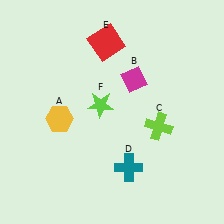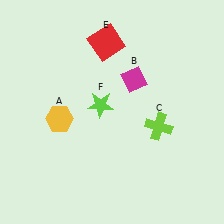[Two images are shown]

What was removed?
The teal cross (D) was removed in Image 2.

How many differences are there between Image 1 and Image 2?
There is 1 difference between the two images.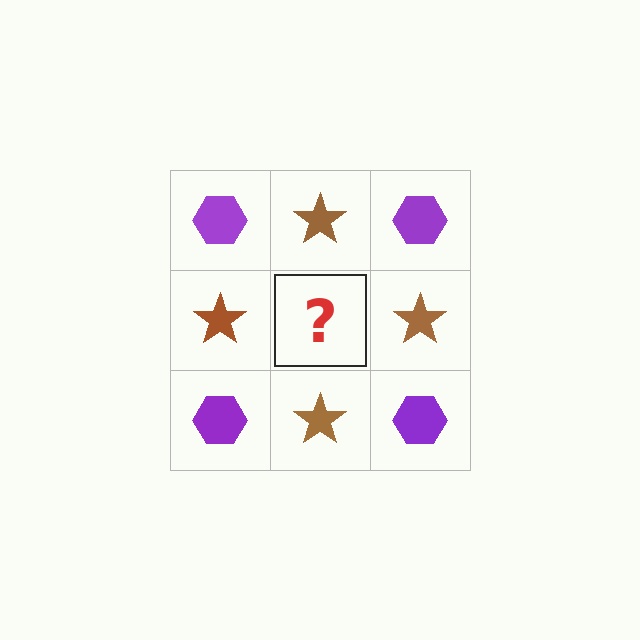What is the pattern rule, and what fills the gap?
The rule is that it alternates purple hexagon and brown star in a checkerboard pattern. The gap should be filled with a purple hexagon.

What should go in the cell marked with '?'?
The missing cell should contain a purple hexagon.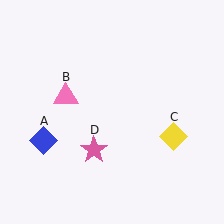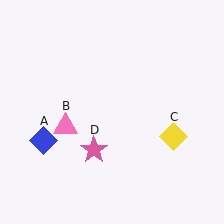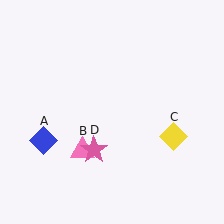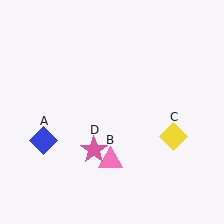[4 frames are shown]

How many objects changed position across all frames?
1 object changed position: pink triangle (object B).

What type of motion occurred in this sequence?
The pink triangle (object B) rotated counterclockwise around the center of the scene.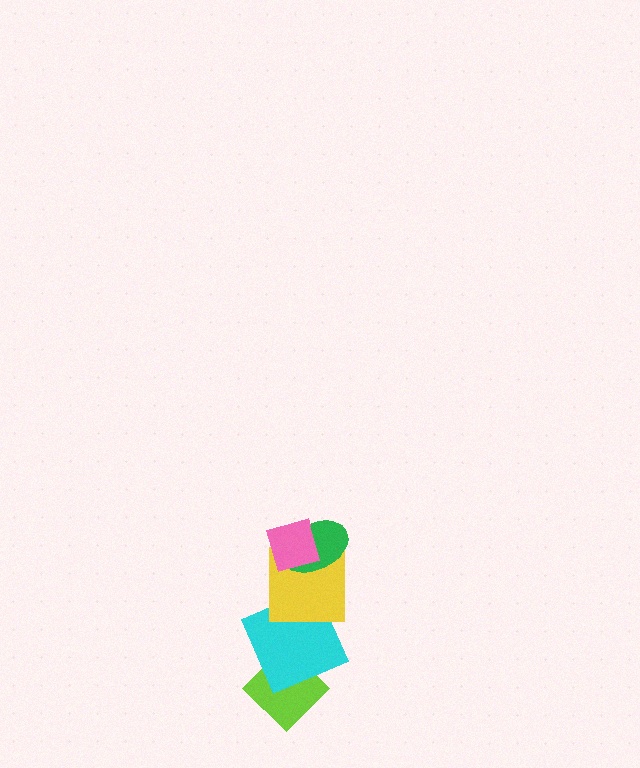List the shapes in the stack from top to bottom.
From top to bottom: the pink diamond, the green ellipse, the yellow square, the cyan square, the lime diamond.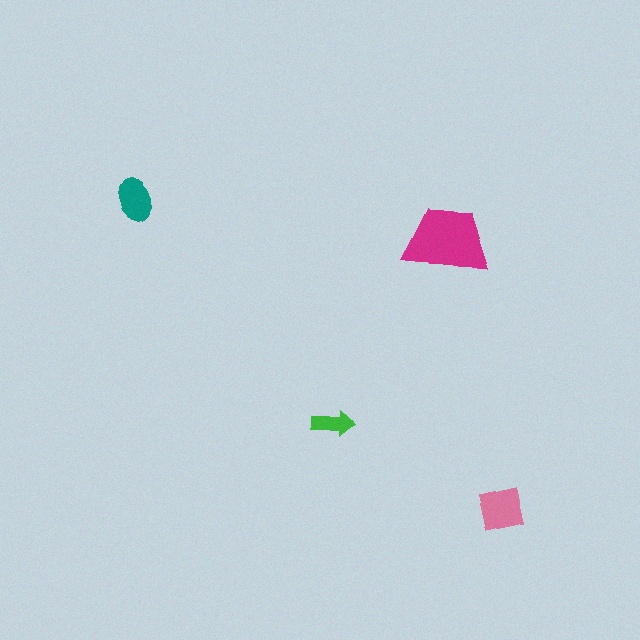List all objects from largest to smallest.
The magenta trapezoid, the pink square, the teal ellipse, the green arrow.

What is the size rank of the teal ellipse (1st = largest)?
3rd.